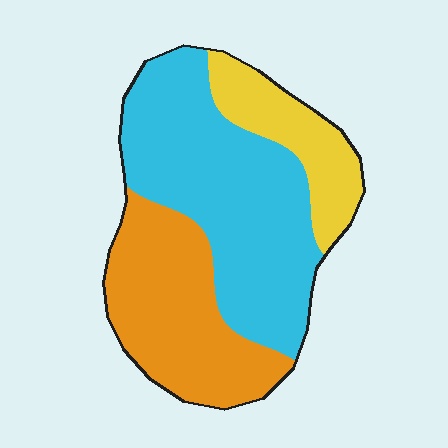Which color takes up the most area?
Cyan, at roughly 50%.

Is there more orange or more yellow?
Orange.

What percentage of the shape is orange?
Orange takes up about one third (1/3) of the shape.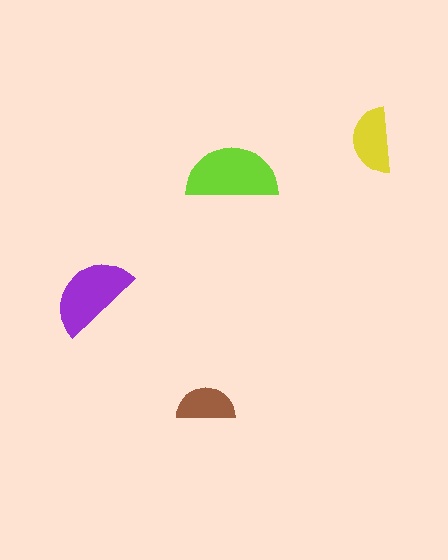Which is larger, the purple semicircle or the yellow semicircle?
The purple one.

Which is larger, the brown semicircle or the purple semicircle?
The purple one.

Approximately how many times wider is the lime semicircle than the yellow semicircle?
About 1.5 times wider.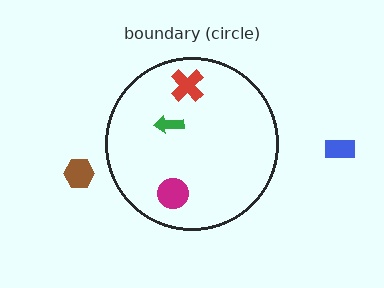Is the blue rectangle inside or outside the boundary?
Outside.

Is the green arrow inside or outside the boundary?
Inside.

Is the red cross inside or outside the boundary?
Inside.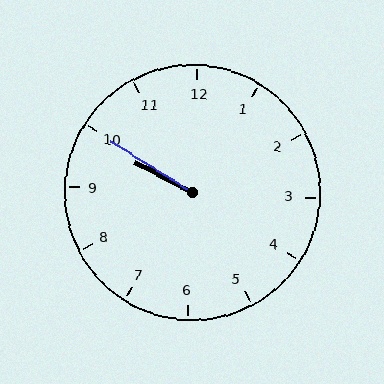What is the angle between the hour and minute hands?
Approximately 5 degrees.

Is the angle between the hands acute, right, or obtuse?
It is acute.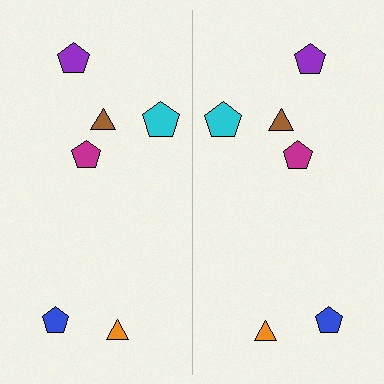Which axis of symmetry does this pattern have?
The pattern has a vertical axis of symmetry running through the center of the image.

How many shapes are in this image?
There are 12 shapes in this image.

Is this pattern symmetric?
Yes, this pattern has bilateral (reflection) symmetry.